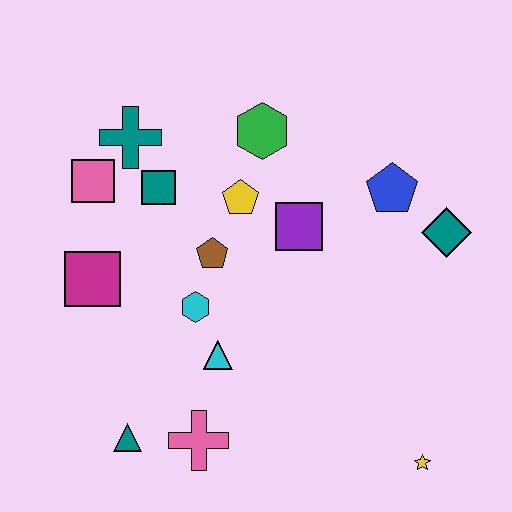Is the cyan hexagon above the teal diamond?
No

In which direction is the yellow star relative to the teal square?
The yellow star is below the teal square.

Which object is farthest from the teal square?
The yellow star is farthest from the teal square.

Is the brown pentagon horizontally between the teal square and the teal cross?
No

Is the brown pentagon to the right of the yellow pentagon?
No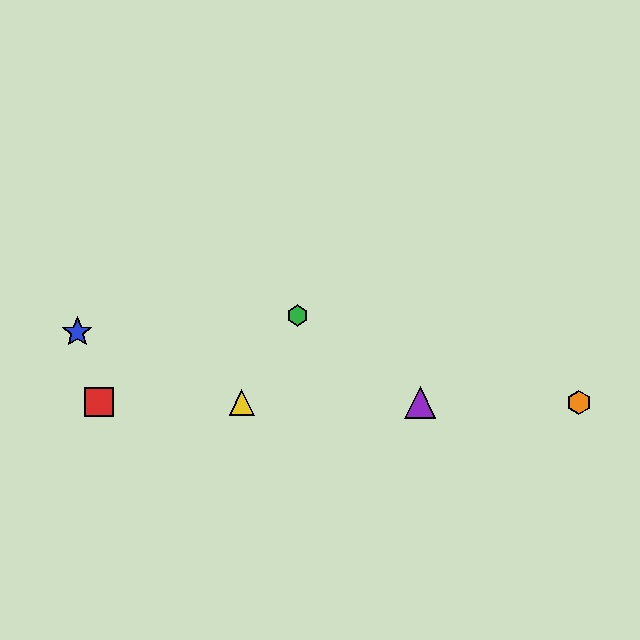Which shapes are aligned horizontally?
The red square, the yellow triangle, the purple triangle, the orange hexagon are aligned horizontally.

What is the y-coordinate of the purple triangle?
The purple triangle is at y≈402.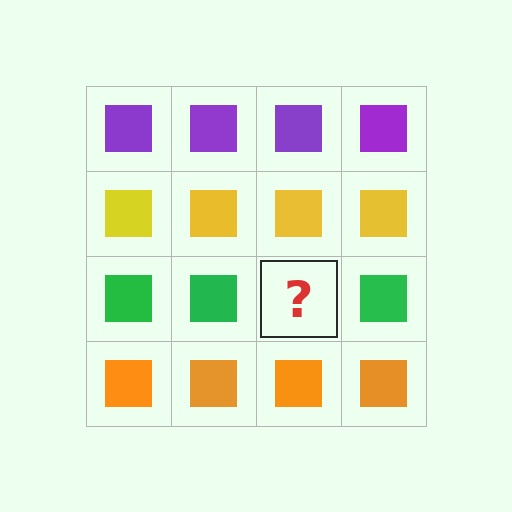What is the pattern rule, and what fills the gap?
The rule is that each row has a consistent color. The gap should be filled with a green square.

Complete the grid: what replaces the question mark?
The question mark should be replaced with a green square.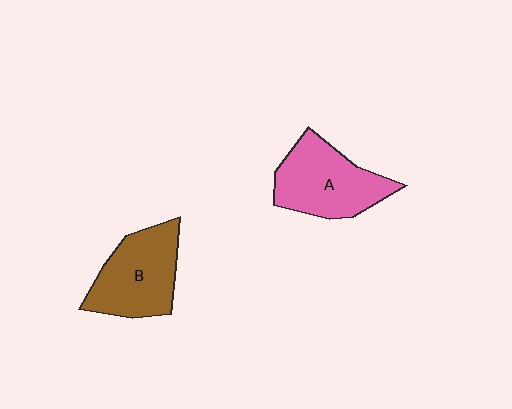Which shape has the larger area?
Shape A (pink).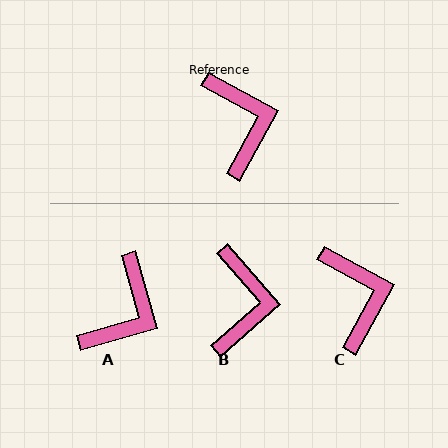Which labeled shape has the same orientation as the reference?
C.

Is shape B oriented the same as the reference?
No, it is off by about 20 degrees.